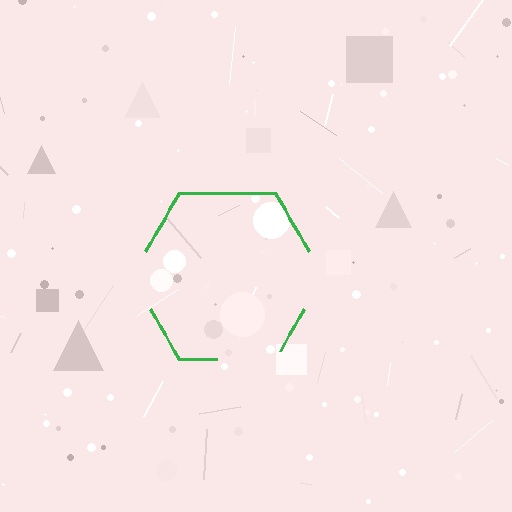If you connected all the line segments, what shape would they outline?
They would outline a hexagon.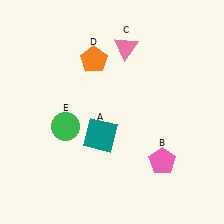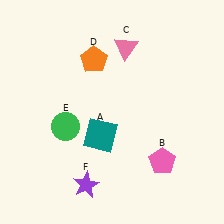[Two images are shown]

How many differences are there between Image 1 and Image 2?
There is 1 difference between the two images.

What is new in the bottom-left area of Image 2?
A purple star (F) was added in the bottom-left area of Image 2.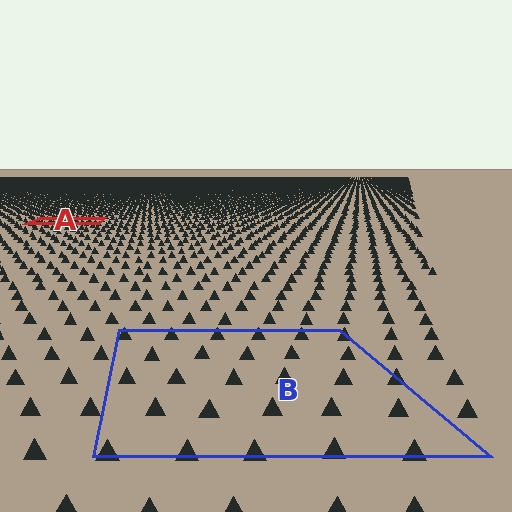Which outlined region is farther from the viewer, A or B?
Region A is farther from the viewer — the texture elements inside it appear smaller and more densely packed.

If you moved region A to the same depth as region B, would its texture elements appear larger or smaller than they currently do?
They would appear larger. At a closer depth, the same texture elements are projected at a bigger on-screen size.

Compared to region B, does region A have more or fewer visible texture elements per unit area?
Region A has more texture elements per unit area — they are packed more densely because it is farther away.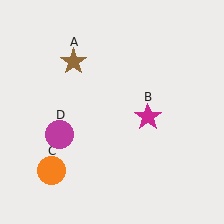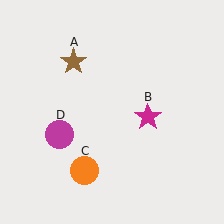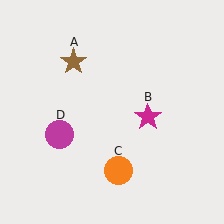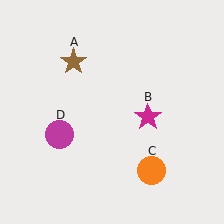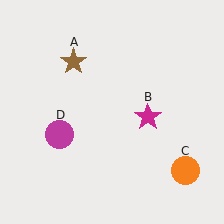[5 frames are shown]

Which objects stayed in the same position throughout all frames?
Brown star (object A) and magenta star (object B) and magenta circle (object D) remained stationary.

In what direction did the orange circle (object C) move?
The orange circle (object C) moved right.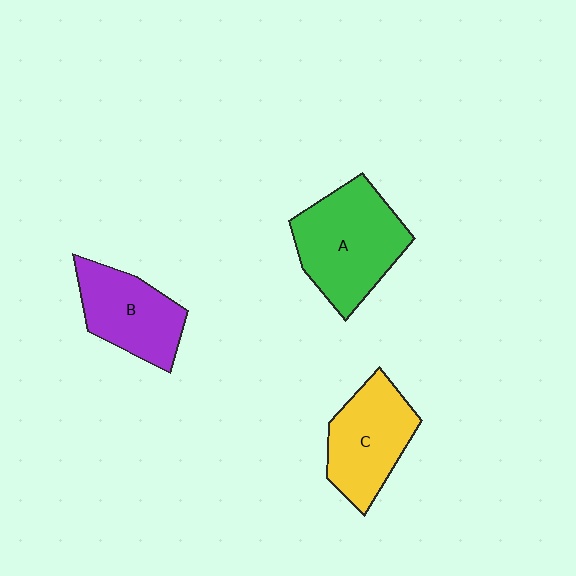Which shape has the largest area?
Shape A (green).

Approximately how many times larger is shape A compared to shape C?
Approximately 1.3 times.